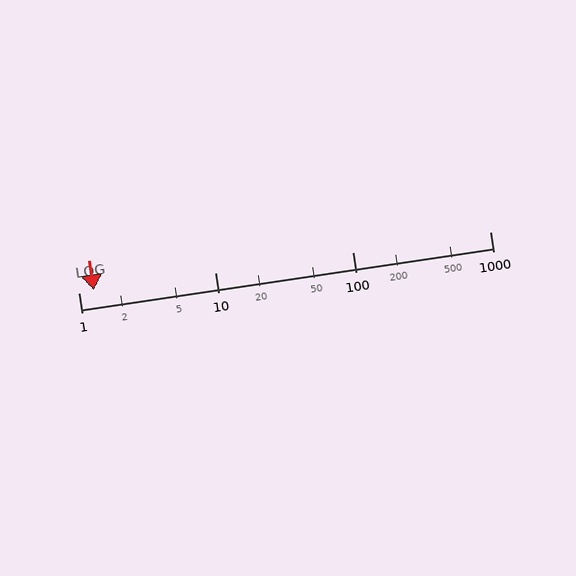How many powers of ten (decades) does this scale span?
The scale spans 3 decades, from 1 to 1000.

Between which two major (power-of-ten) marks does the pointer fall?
The pointer is between 1 and 10.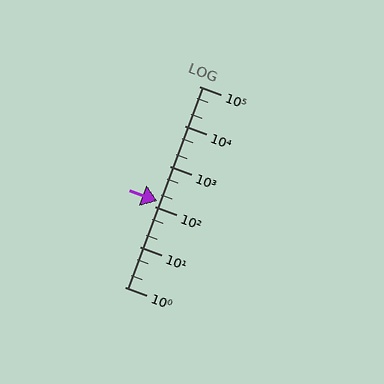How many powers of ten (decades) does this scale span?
The scale spans 5 decades, from 1 to 100000.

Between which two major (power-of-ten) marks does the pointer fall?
The pointer is between 100 and 1000.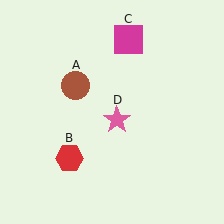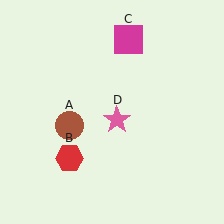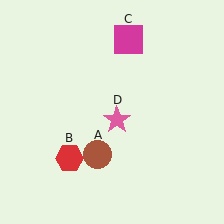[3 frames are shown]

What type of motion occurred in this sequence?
The brown circle (object A) rotated counterclockwise around the center of the scene.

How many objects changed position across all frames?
1 object changed position: brown circle (object A).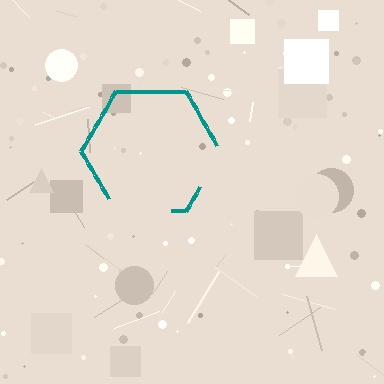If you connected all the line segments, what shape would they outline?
They would outline a hexagon.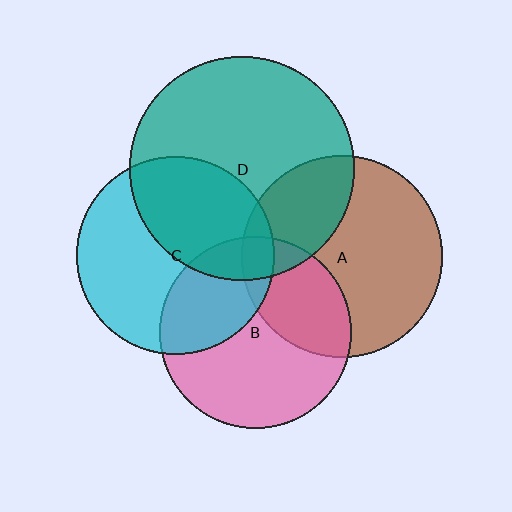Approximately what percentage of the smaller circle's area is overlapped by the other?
Approximately 40%.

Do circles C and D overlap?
Yes.